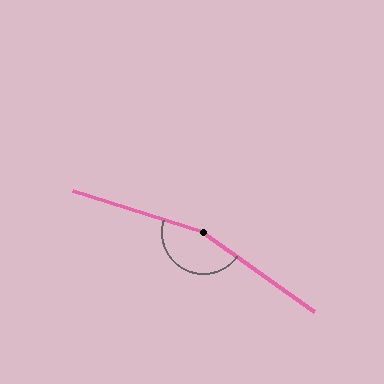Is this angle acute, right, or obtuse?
It is obtuse.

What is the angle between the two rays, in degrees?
Approximately 163 degrees.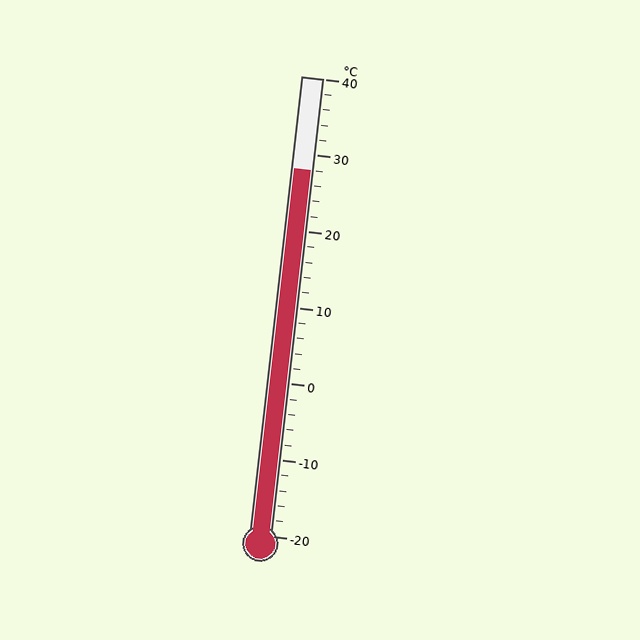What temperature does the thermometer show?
The thermometer shows approximately 28°C.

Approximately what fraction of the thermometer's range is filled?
The thermometer is filled to approximately 80% of its range.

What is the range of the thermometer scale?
The thermometer scale ranges from -20°C to 40°C.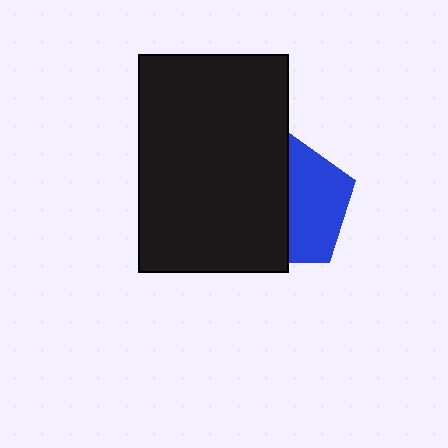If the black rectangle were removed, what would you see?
You would see the complete blue pentagon.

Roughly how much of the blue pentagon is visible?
About half of it is visible (roughly 46%).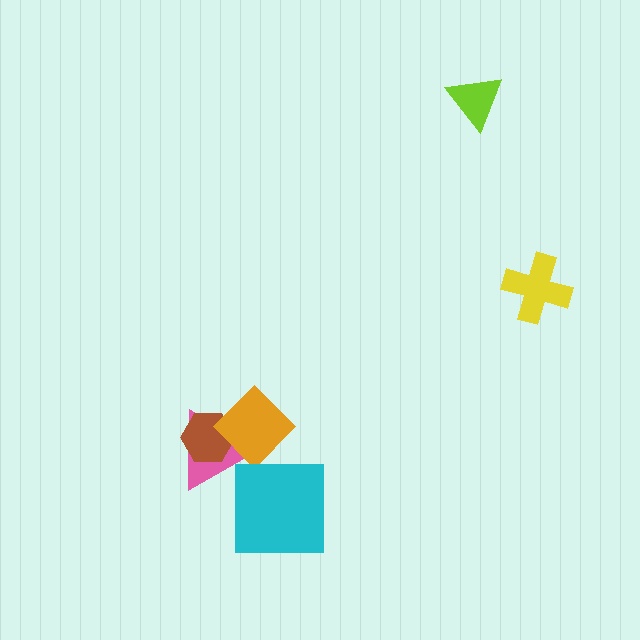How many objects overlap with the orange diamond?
2 objects overlap with the orange diamond.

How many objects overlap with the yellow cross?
0 objects overlap with the yellow cross.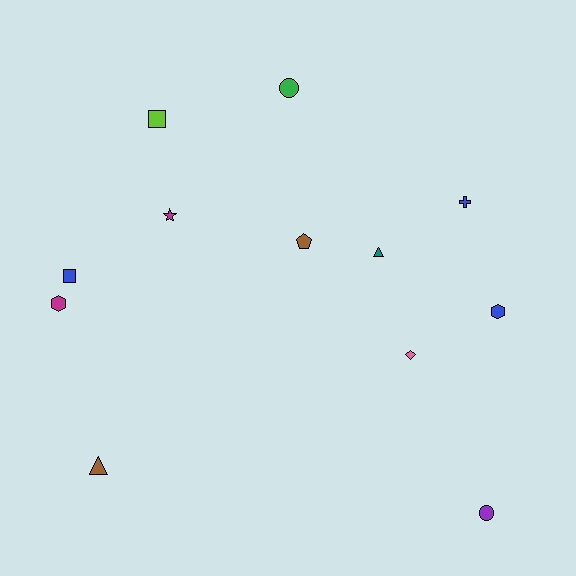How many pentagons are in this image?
There is 1 pentagon.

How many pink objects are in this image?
There is 1 pink object.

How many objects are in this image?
There are 12 objects.